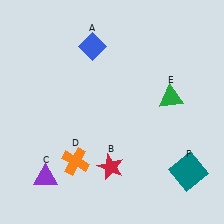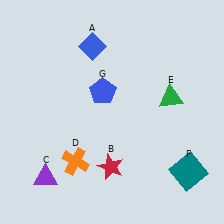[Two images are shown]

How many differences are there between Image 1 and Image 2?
There is 1 difference between the two images.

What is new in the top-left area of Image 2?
A blue pentagon (G) was added in the top-left area of Image 2.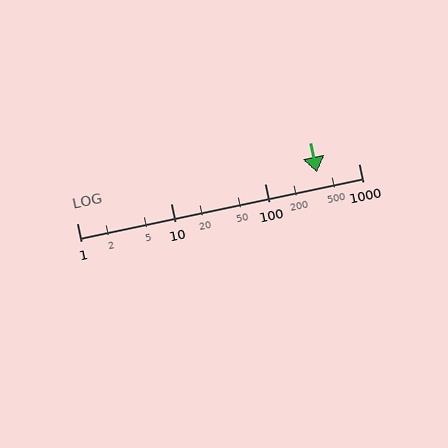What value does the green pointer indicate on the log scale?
The pointer indicates approximately 360.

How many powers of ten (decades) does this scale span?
The scale spans 3 decades, from 1 to 1000.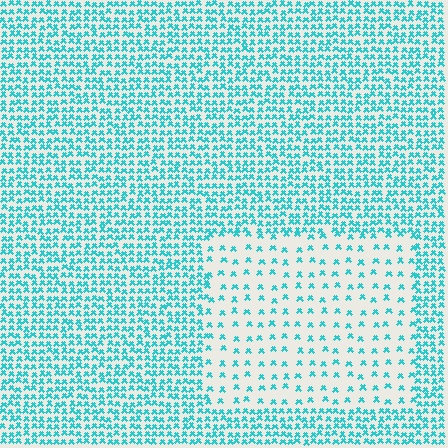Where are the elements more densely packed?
The elements are more densely packed outside the rectangle boundary.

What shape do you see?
I see a rectangle.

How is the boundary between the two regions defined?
The boundary is defined by a change in element density (approximately 2.8x ratio). All elements are the same color, size, and shape.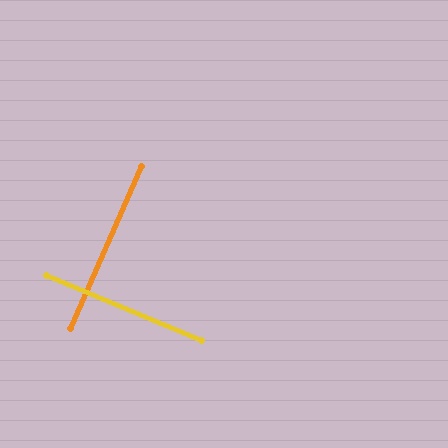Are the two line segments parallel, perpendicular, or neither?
Perpendicular — they meet at approximately 89°.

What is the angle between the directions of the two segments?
Approximately 89 degrees.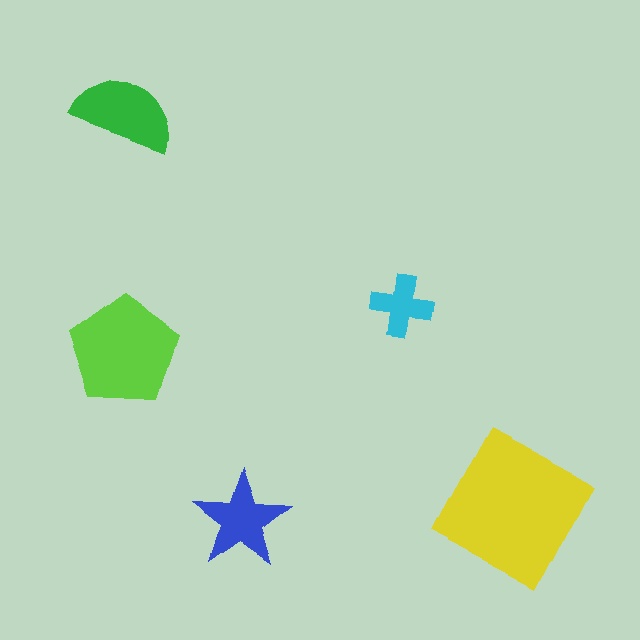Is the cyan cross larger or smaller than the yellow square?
Smaller.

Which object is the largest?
The yellow square.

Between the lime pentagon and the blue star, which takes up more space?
The lime pentagon.